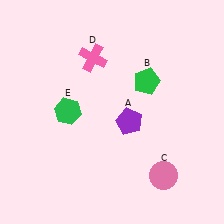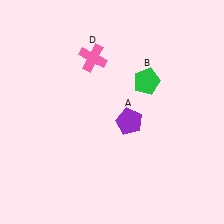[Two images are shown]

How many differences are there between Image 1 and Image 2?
There are 2 differences between the two images.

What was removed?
The pink circle (C), the green hexagon (E) were removed in Image 2.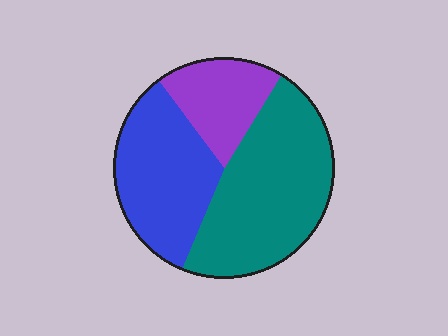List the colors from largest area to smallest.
From largest to smallest: teal, blue, purple.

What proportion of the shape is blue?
Blue covers 34% of the shape.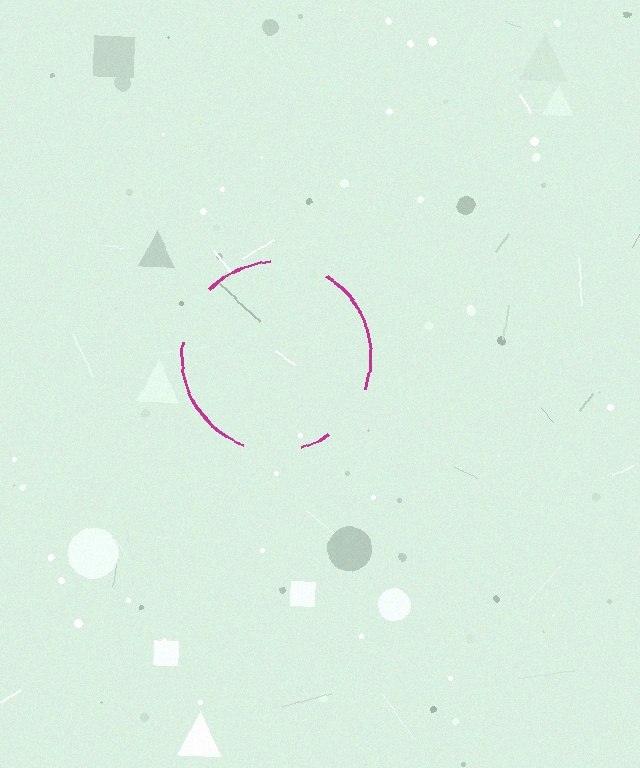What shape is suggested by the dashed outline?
The dashed outline suggests a circle.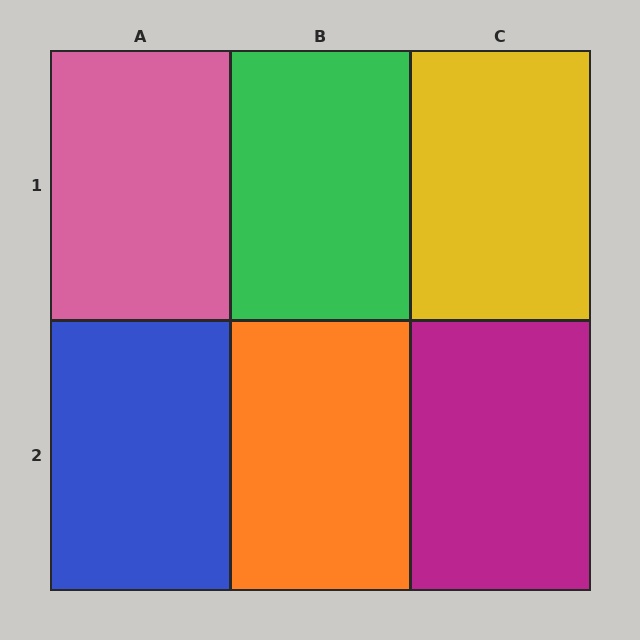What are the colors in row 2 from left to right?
Blue, orange, magenta.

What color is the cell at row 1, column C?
Yellow.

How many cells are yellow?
1 cell is yellow.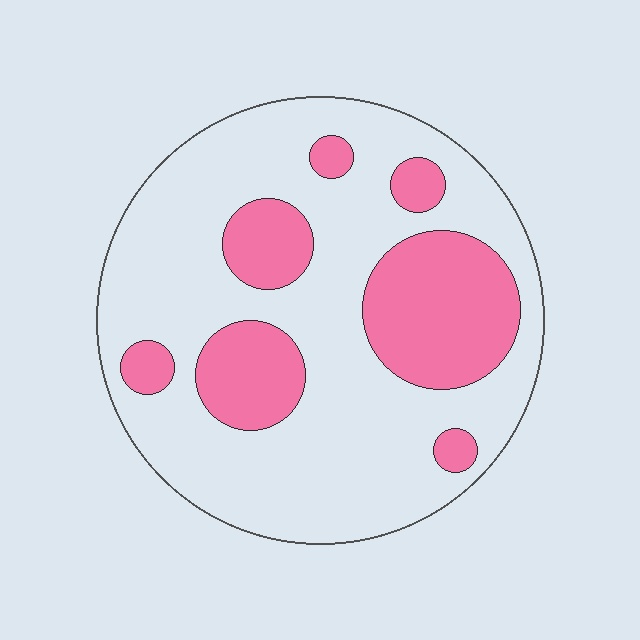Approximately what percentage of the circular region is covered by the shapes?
Approximately 30%.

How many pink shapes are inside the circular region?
7.